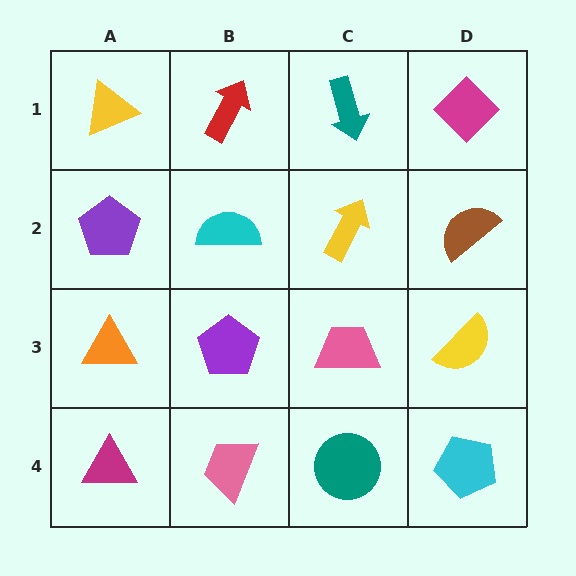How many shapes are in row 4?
4 shapes.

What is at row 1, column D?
A magenta diamond.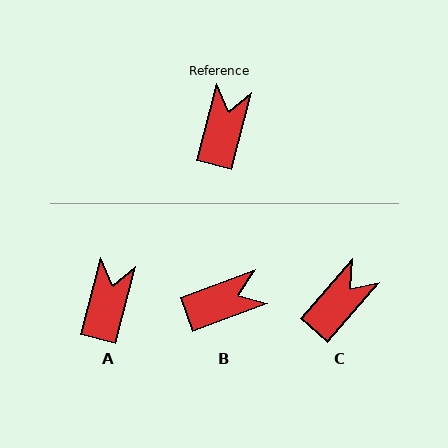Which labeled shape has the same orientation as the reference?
A.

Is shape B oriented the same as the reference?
No, it is off by about 55 degrees.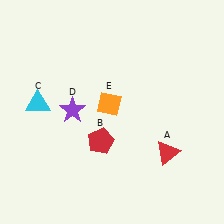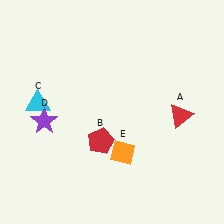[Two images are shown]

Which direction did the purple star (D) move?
The purple star (D) moved left.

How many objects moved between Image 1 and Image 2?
3 objects moved between the two images.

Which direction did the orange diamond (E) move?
The orange diamond (E) moved down.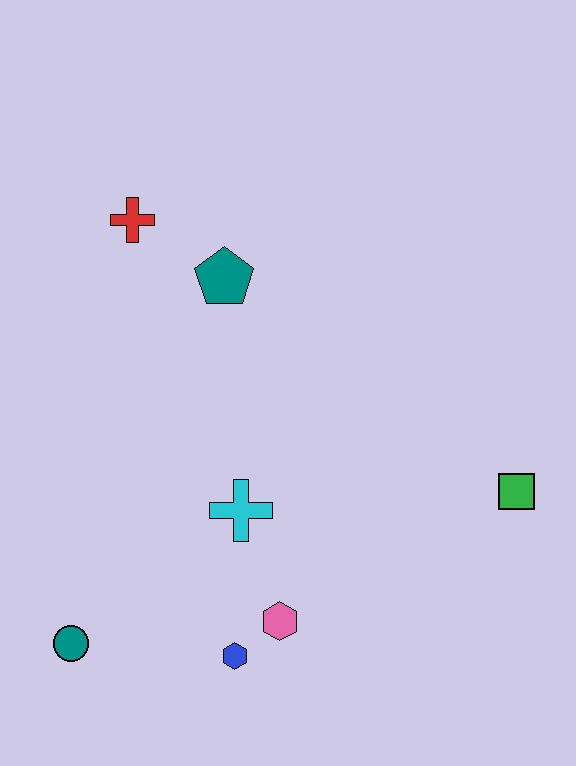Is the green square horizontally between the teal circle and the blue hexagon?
No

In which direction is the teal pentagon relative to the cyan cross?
The teal pentagon is above the cyan cross.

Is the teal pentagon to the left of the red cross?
No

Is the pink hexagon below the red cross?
Yes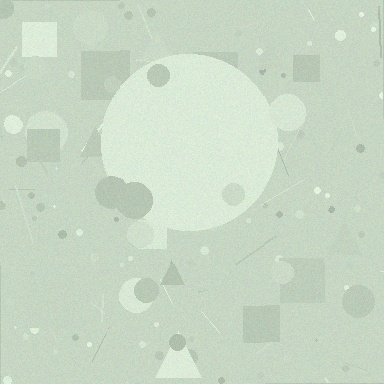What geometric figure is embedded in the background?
A circle is embedded in the background.